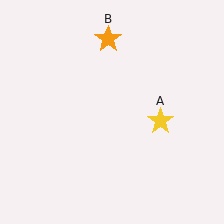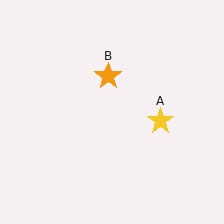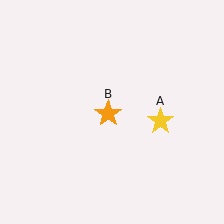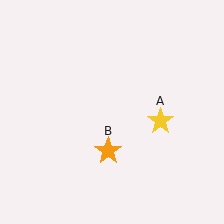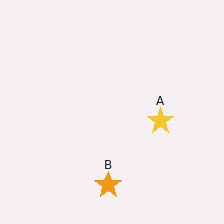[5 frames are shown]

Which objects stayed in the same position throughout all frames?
Yellow star (object A) remained stationary.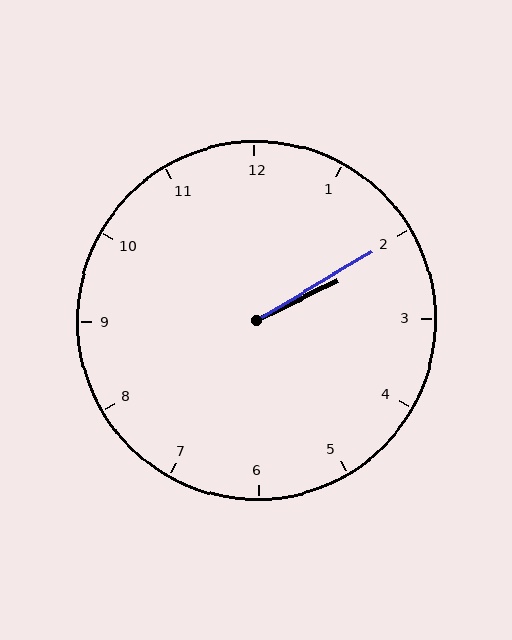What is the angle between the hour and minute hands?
Approximately 5 degrees.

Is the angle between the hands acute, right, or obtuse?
It is acute.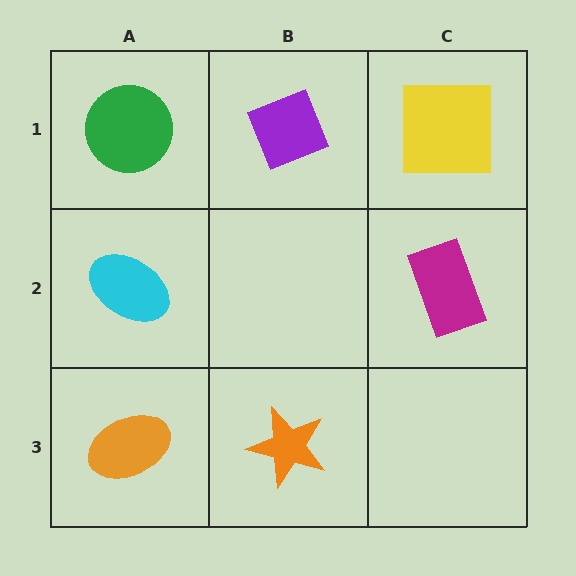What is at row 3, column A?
An orange ellipse.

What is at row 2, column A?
A cyan ellipse.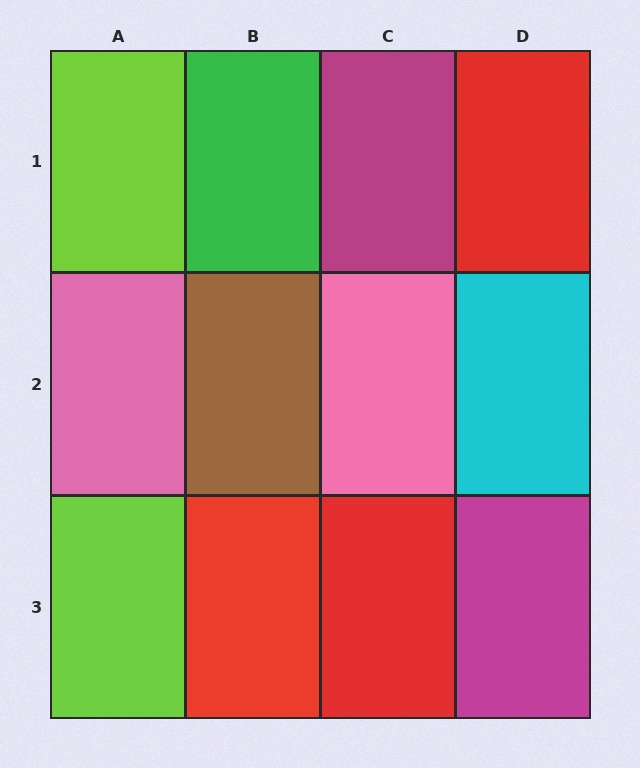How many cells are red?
3 cells are red.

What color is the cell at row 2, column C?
Pink.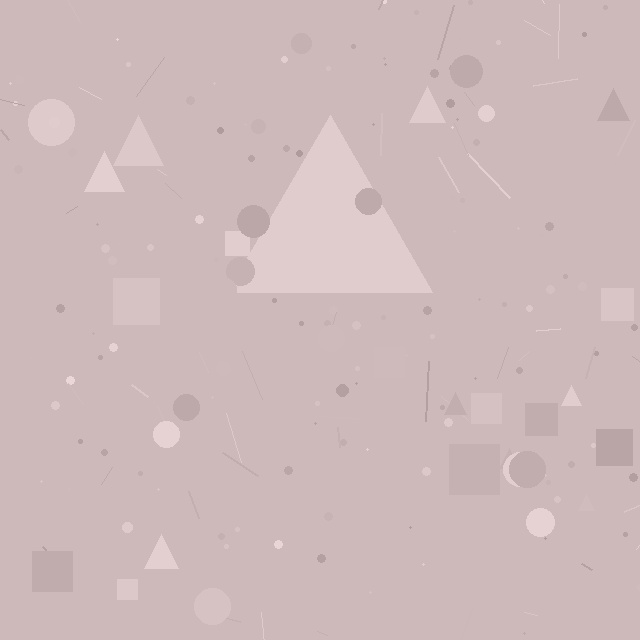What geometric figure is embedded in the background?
A triangle is embedded in the background.